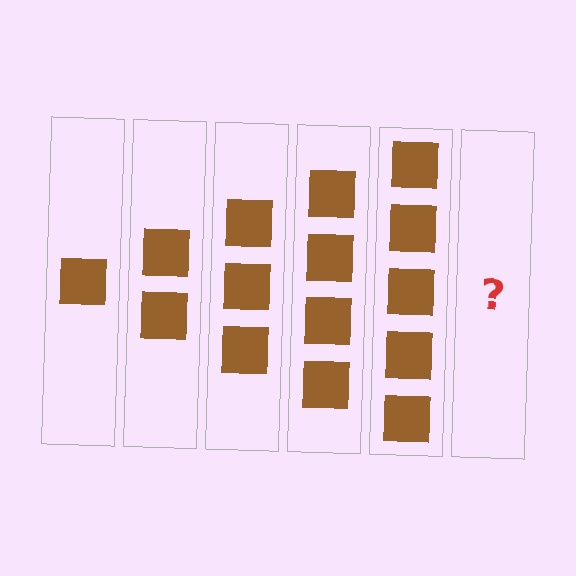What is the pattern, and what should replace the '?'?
The pattern is that each step adds one more square. The '?' should be 6 squares.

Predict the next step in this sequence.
The next step is 6 squares.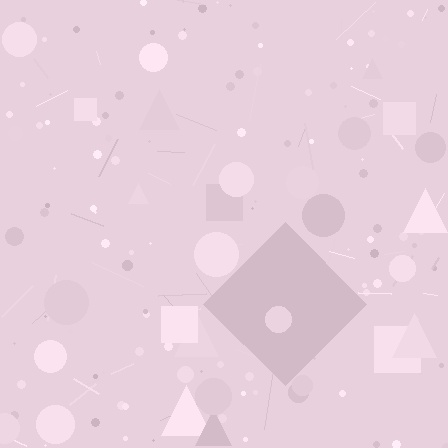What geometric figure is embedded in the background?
A diamond is embedded in the background.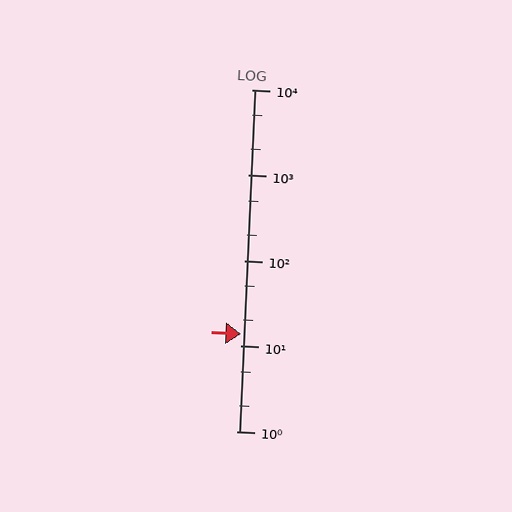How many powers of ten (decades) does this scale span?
The scale spans 4 decades, from 1 to 10000.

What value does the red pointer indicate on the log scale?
The pointer indicates approximately 14.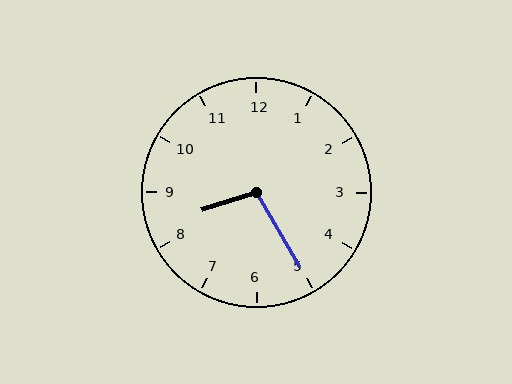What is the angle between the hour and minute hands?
Approximately 102 degrees.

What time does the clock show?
8:25.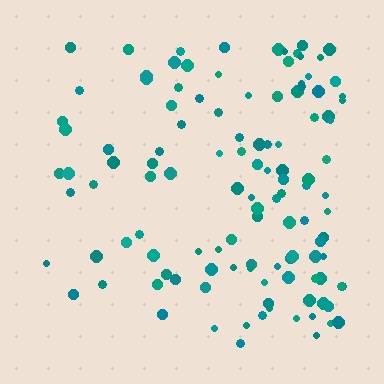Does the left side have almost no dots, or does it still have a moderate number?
Still a moderate number, just noticeably fewer than the right.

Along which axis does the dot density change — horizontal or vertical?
Horizontal.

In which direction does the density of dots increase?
From left to right, with the right side densest.